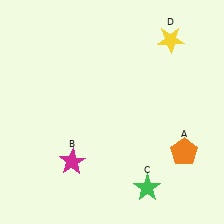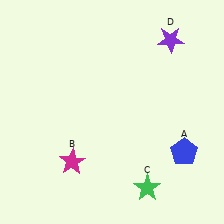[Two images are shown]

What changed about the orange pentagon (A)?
In Image 1, A is orange. In Image 2, it changed to blue.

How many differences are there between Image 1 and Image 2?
There are 2 differences between the two images.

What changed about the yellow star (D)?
In Image 1, D is yellow. In Image 2, it changed to purple.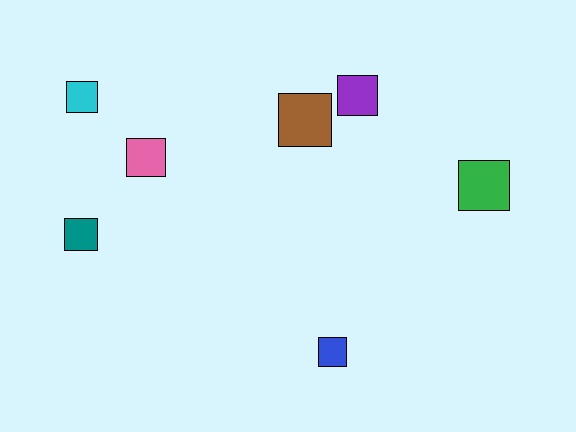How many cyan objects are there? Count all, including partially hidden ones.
There is 1 cyan object.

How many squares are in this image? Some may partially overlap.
There are 7 squares.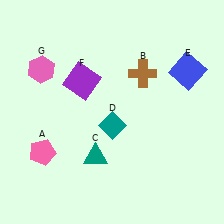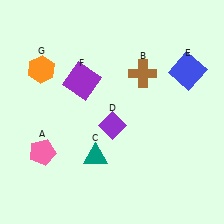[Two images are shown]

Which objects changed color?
D changed from teal to purple. G changed from pink to orange.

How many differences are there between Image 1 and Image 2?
There are 2 differences between the two images.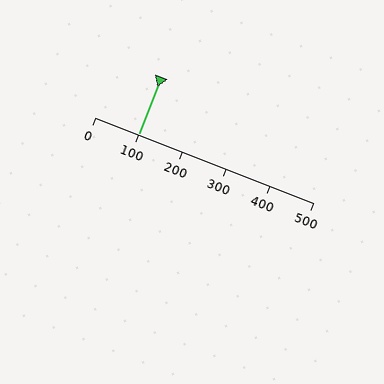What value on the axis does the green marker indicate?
The marker indicates approximately 100.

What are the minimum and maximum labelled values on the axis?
The axis runs from 0 to 500.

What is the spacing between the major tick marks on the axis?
The major ticks are spaced 100 apart.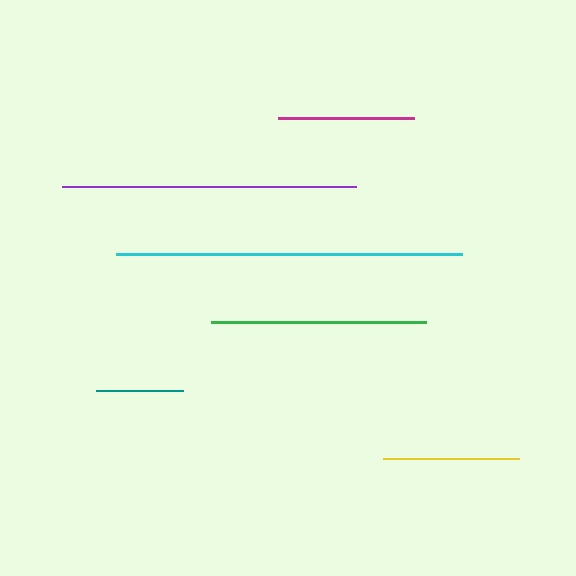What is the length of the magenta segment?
The magenta segment is approximately 136 pixels long.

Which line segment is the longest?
The cyan line is the longest at approximately 346 pixels.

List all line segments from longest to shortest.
From longest to shortest: cyan, purple, green, magenta, yellow, teal.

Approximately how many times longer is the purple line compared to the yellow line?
The purple line is approximately 2.2 times the length of the yellow line.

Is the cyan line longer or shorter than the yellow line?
The cyan line is longer than the yellow line.